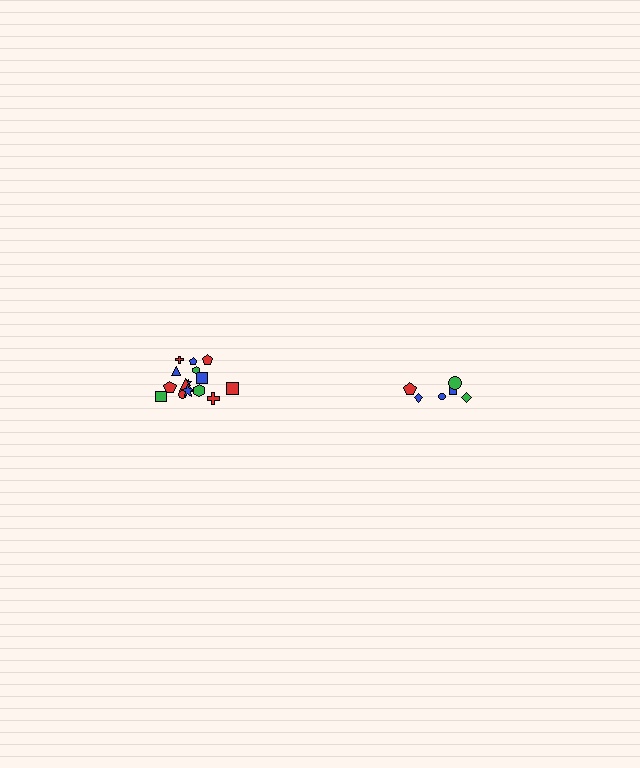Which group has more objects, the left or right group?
The left group.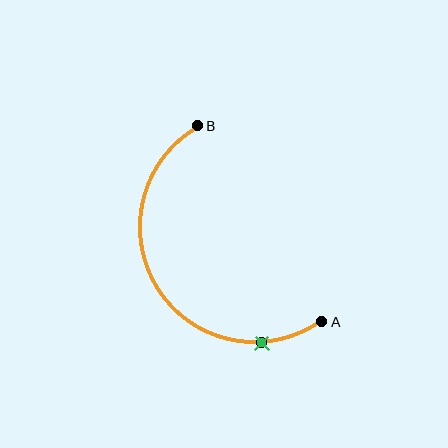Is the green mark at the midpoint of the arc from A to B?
No. The green mark lies on the arc but is closer to endpoint A. The arc midpoint would be at the point on the curve equidistant along the arc from both A and B.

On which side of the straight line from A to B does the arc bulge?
The arc bulges to the left of the straight line connecting A and B.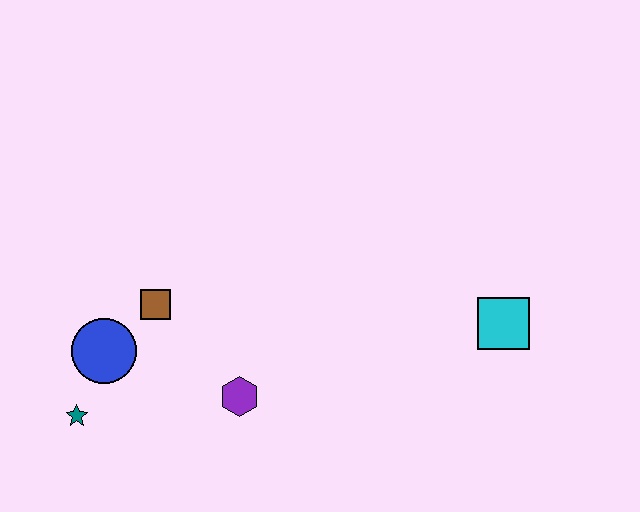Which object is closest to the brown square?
The blue circle is closest to the brown square.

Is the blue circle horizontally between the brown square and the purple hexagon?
No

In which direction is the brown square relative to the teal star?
The brown square is above the teal star.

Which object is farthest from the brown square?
The cyan square is farthest from the brown square.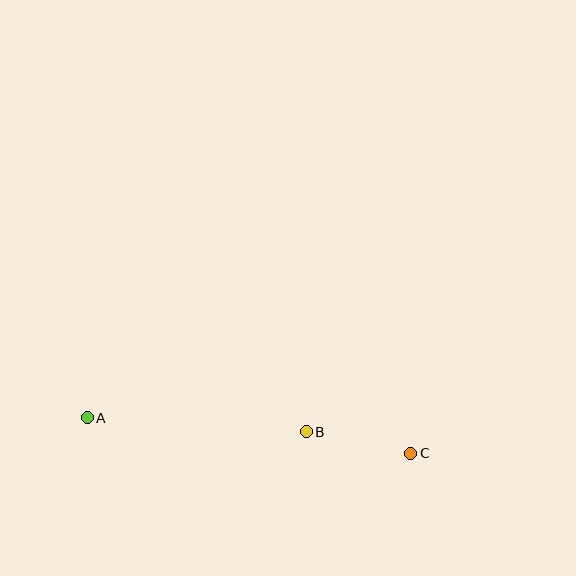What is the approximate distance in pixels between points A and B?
The distance between A and B is approximately 220 pixels.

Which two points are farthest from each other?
Points A and C are farthest from each other.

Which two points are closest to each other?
Points B and C are closest to each other.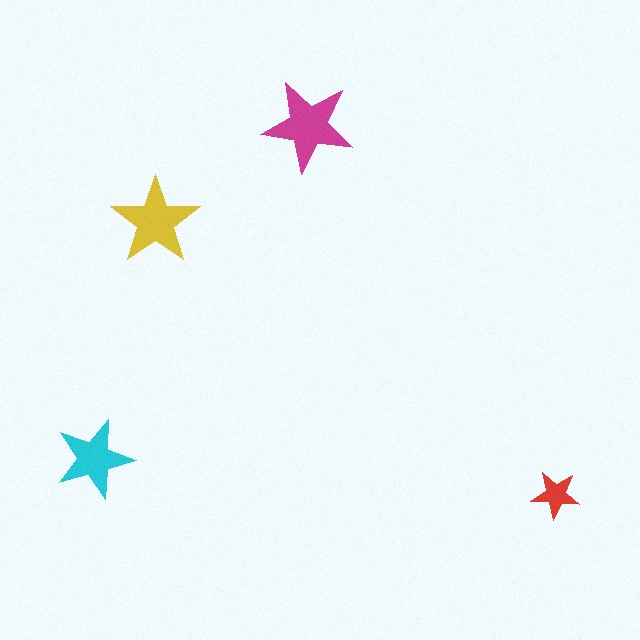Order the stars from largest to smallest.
the magenta one, the yellow one, the cyan one, the red one.